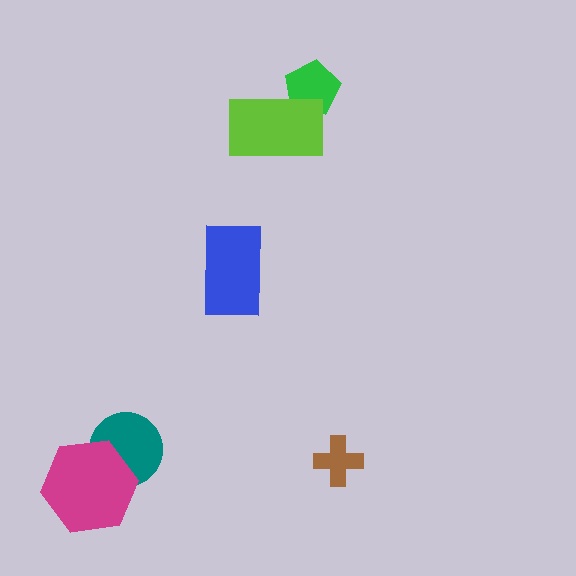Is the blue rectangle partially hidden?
No, no other shape covers it.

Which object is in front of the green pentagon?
The lime rectangle is in front of the green pentagon.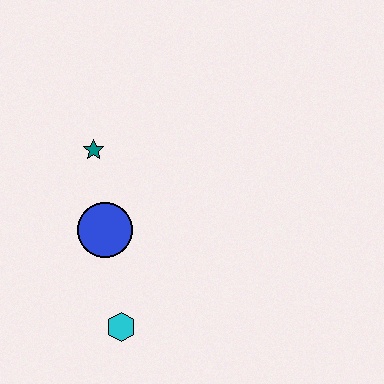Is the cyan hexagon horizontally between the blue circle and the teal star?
No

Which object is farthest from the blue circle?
The cyan hexagon is farthest from the blue circle.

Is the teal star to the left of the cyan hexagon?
Yes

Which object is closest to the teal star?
The blue circle is closest to the teal star.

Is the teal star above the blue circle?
Yes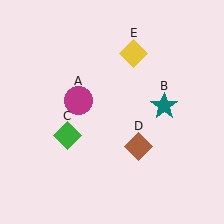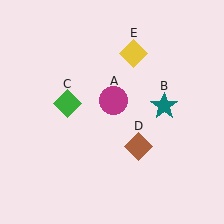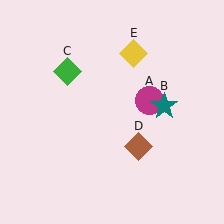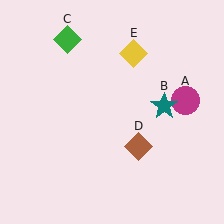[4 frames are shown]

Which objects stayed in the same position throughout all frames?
Teal star (object B) and brown diamond (object D) and yellow diamond (object E) remained stationary.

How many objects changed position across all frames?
2 objects changed position: magenta circle (object A), green diamond (object C).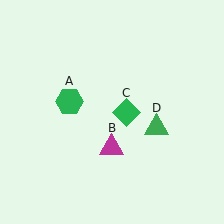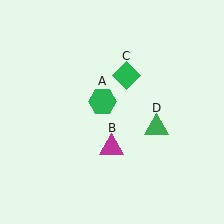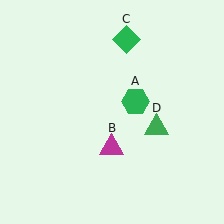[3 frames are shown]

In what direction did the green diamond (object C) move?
The green diamond (object C) moved up.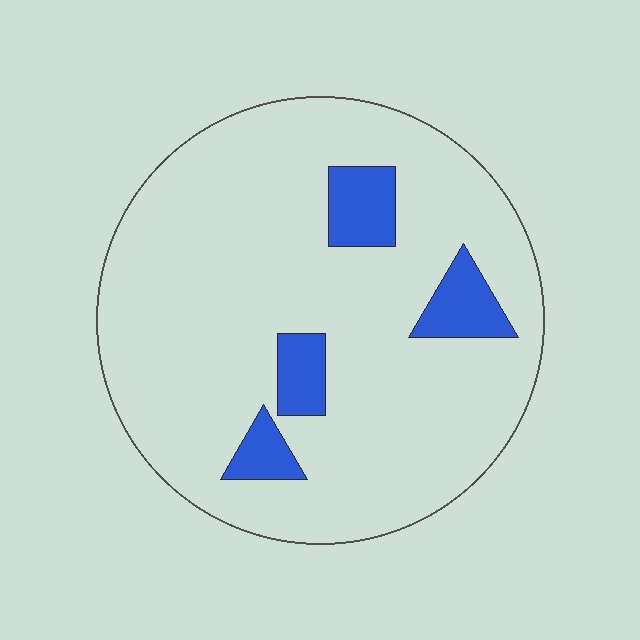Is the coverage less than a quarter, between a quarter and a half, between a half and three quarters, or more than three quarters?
Less than a quarter.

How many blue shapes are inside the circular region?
4.